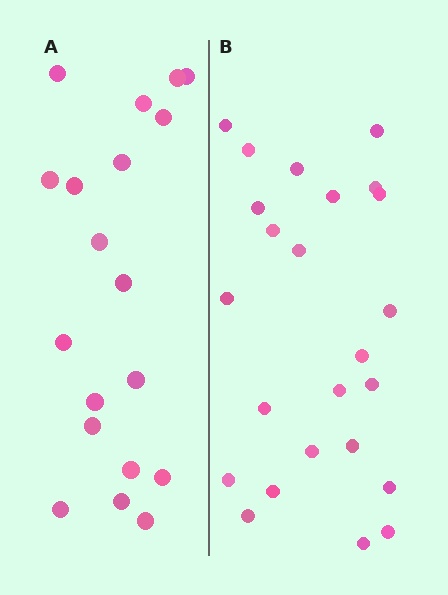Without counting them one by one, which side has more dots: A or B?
Region B (the right region) has more dots.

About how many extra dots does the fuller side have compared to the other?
Region B has about 5 more dots than region A.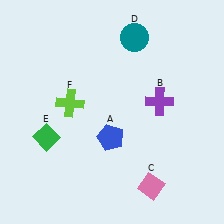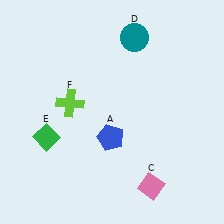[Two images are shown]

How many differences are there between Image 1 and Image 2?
There is 1 difference between the two images.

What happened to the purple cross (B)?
The purple cross (B) was removed in Image 2. It was in the top-right area of Image 1.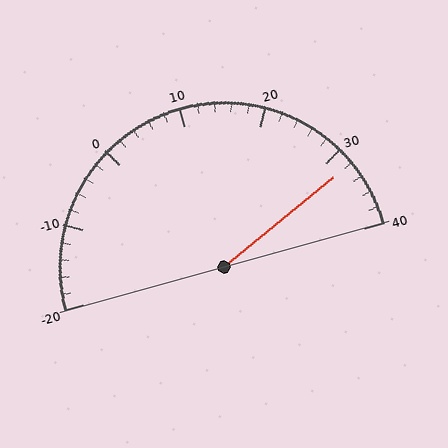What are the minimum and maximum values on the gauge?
The gauge ranges from -20 to 40.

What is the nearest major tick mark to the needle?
The nearest major tick mark is 30.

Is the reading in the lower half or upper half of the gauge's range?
The reading is in the upper half of the range (-20 to 40).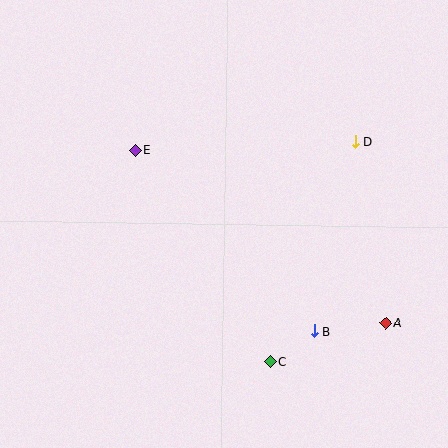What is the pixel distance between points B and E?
The distance between B and E is 255 pixels.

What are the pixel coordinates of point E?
Point E is at (135, 150).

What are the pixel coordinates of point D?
Point D is at (355, 142).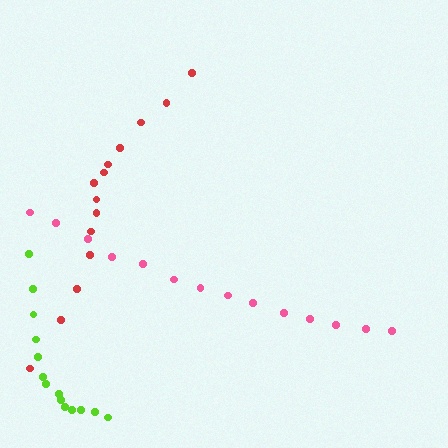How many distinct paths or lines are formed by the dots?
There are 3 distinct paths.